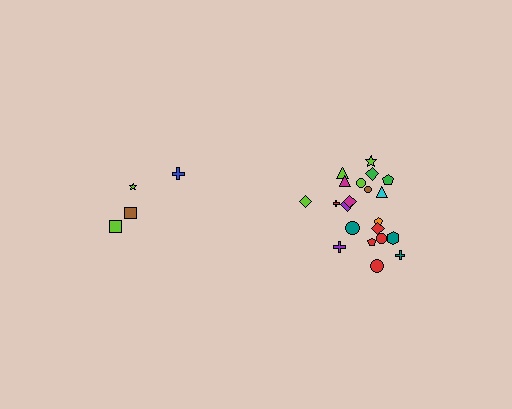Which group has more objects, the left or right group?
The right group.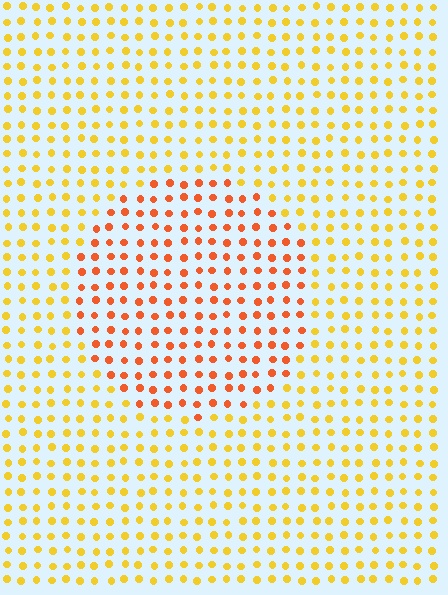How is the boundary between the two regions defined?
The boundary is defined purely by a slight shift in hue (about 35 degrees). Spacing, size, and orientation are identical on both sides.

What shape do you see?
I see a circle.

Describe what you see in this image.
The image is filled with small yellow elements in a uniform arrangement. A circle-shaped region is visible where the elements are tinted to a slightly different hue, forming a subtle color boundary.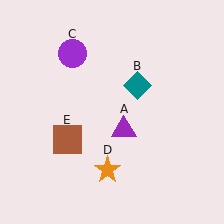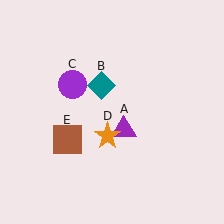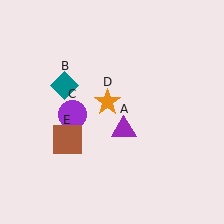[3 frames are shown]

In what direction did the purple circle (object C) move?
The purple circle (object C) moved down.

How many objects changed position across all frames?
3 objects changed position: teal diamond (object B), purple circle (object C), orange star (object D).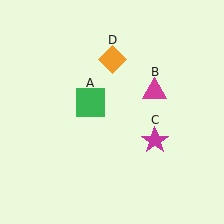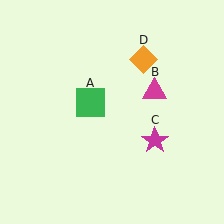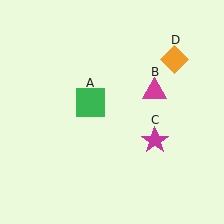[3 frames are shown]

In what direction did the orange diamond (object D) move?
The orange diamond (object D) moved right.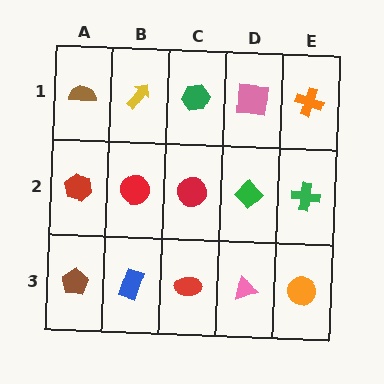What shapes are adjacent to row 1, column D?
A green diamond (row 2, column D), a green hexagon (row 1, column C), an orange cross (row 1, column E).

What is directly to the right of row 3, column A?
A blue rectangle.